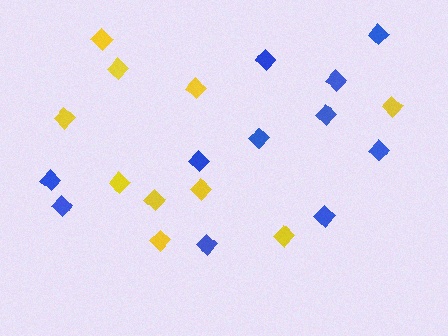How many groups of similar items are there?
There are 2 groups: one group of yellow diamonds (10) and one group of blue diamonds (11).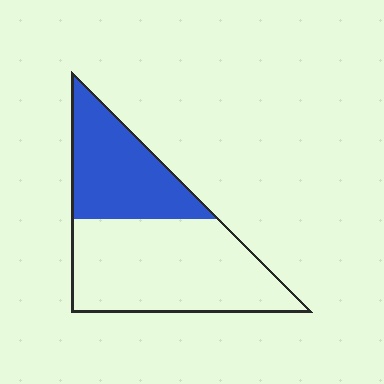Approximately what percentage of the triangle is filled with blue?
Approximately 35%.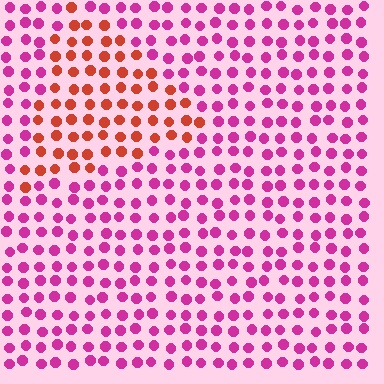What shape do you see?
I see a triangle.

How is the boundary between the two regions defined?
The boundary is defined purely by a slight shift in hue (about 49 degrees). Spacing, size, and orientation are identical on both sides.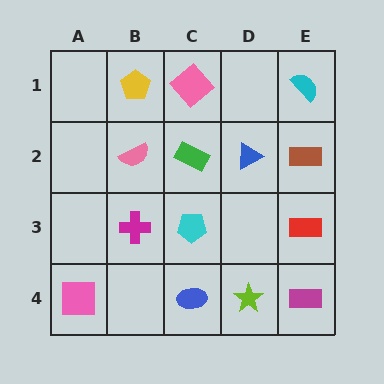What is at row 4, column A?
A pink square.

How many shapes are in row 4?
4 shapes.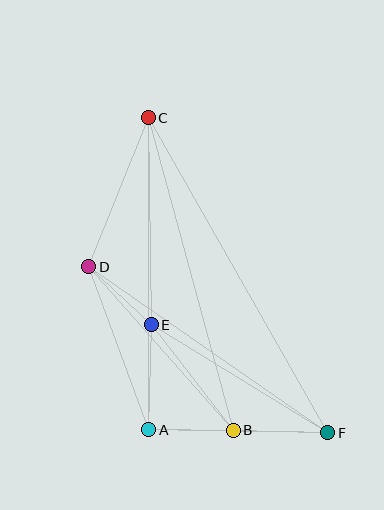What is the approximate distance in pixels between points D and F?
The distance between D and F is approximately 291 pixels.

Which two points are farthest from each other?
Points C and F are farthest from each other.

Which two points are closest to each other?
Points A and B are closest to each other.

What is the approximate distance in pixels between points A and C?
The distance between A and C is approximately 312 pixels.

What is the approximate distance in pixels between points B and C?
The distance between B and C is approximately 324 pixels.